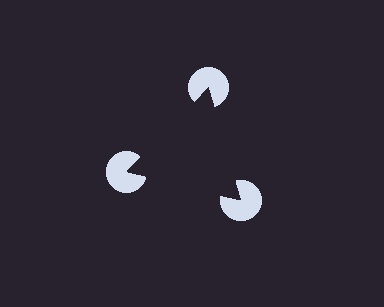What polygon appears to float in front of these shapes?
An illusory triangle — its edges are inferred from the aligned wedge cuts in the pac-man discs, not physically drawn.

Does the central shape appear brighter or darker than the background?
It typically appears slightly darker than the background, even though no actual brightness change is drawn.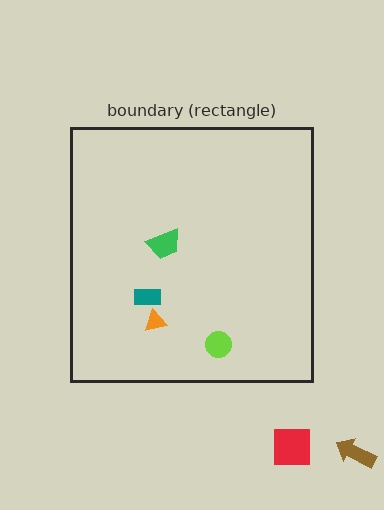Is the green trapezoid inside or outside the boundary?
Inside.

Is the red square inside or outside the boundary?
Outside.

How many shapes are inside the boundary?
4 inside, 2 outside.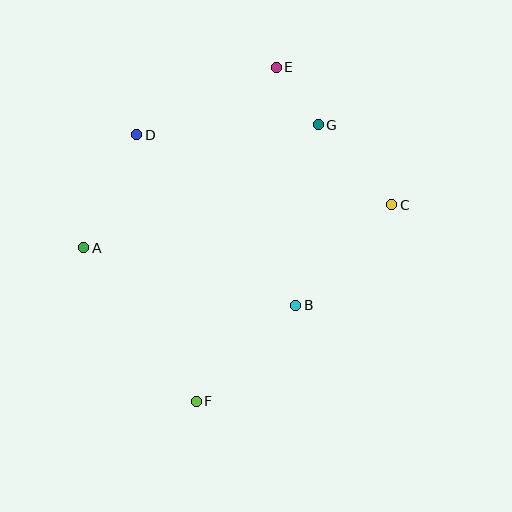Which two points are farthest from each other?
Points E and F are farthest from each other.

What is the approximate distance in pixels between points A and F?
The distance between A and F is approximately 191 pixels.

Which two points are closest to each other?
Points E and G are closest to each other.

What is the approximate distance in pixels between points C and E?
The distance between C and E is approximately 179 pixels.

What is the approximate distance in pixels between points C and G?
The distance between C and G is approximately 108 pixels.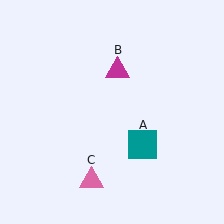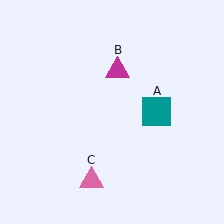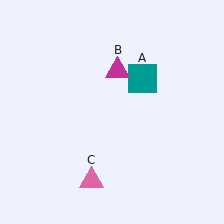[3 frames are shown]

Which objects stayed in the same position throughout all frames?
Magenta triangle (object B) and pink triangle (object C) remained stationary.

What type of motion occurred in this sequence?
The teal square (object A) rotated counterclockwise around the center of the scene.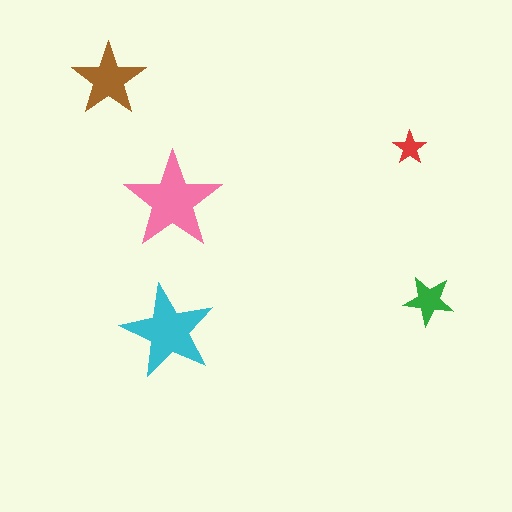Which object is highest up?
The brown star is topmost.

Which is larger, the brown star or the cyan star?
The cyan one.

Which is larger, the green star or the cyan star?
The cyan one.